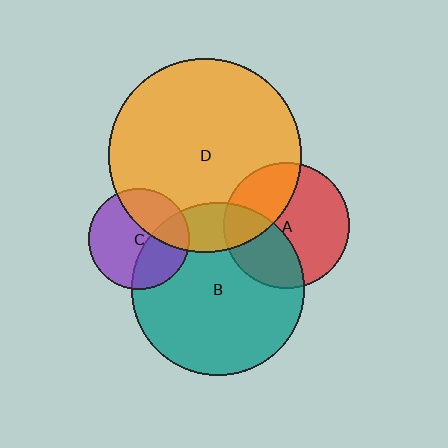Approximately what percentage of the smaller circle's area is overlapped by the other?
Approximately 20%.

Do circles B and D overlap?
Yes.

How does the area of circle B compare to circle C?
Approximately 2.9 times.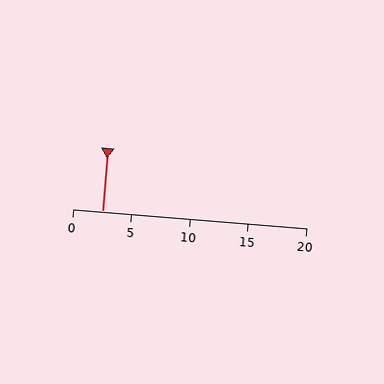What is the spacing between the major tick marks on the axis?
The major ticks are spaced 5 apart.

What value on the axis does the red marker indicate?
The marker indicates approximately 2.5.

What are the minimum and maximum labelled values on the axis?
The axis runs from 0 to 20.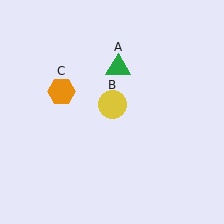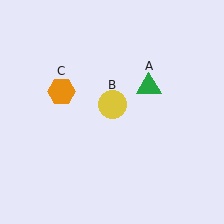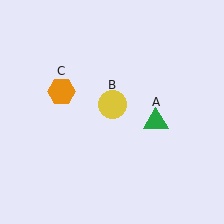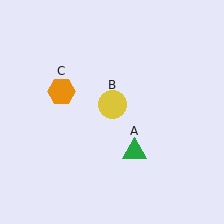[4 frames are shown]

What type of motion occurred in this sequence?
The green triangle (object A) rotated clockwise around the center of the scene.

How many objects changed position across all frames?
1 object changed position: green triangle (object A).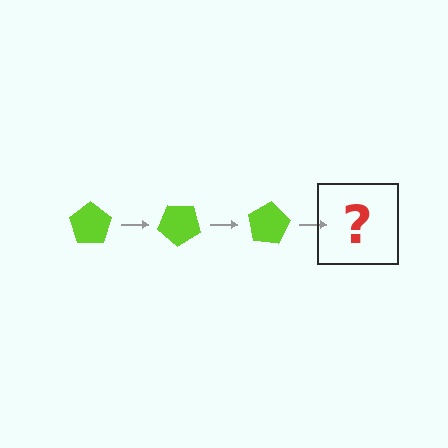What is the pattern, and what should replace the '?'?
The pattern is that the pentagon rotates 40 degrees each step. The '?' should be a lime pentagon rotated 120 degrees.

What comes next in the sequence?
The next element should be a lime pentagon rotated 120 degrees.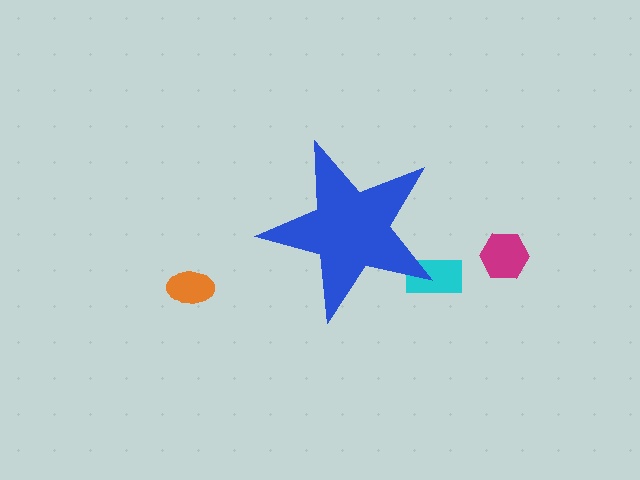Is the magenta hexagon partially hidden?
No, the magenta hexagon is fully visible.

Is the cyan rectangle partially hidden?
Yes, the cyan rectangle is partially hidden behind the blue star.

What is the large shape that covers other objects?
A blue star.